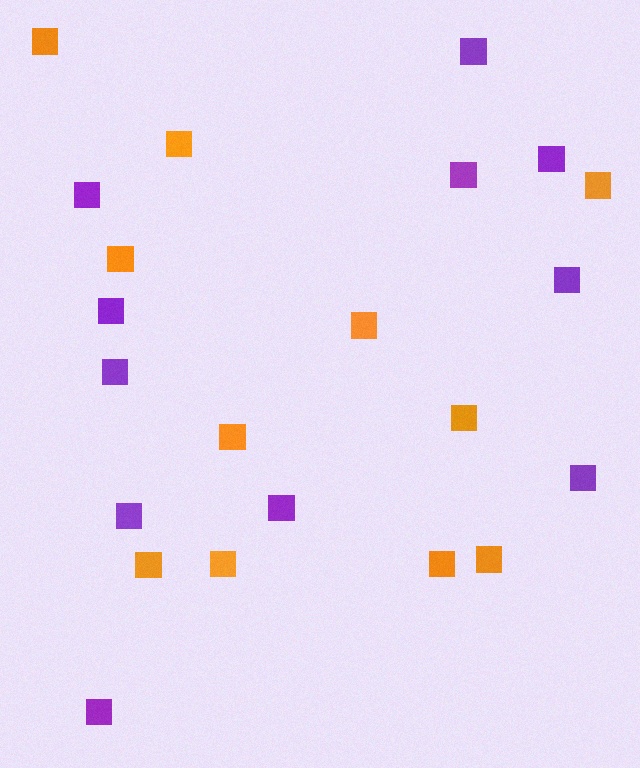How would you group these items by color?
There are 2 groups: one group of purple squares (11) and one group of orange squares (11).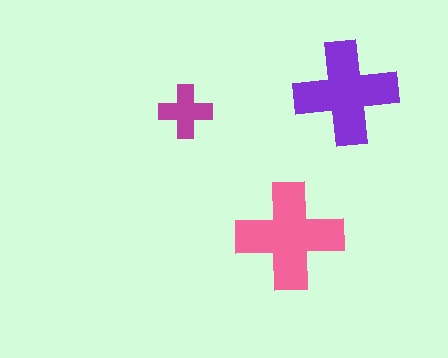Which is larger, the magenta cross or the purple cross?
The purple one.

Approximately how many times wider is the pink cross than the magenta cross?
About 2 times wider.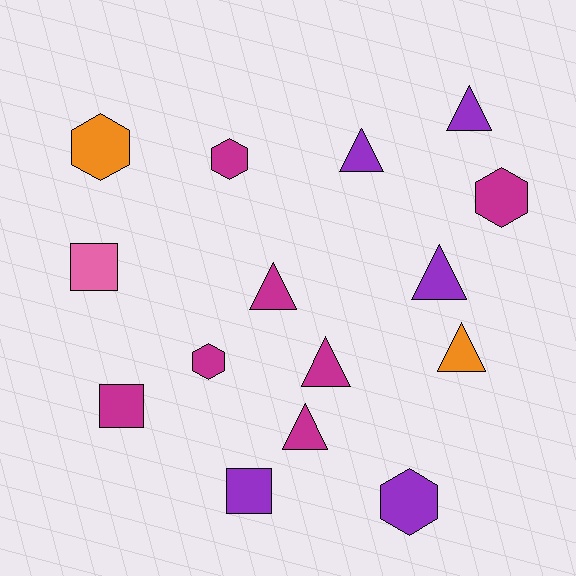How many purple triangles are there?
There are 3 purple triangles.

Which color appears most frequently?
Magenta, with 7 objects.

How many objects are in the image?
There are 15 objects.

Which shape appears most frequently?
Triangle, with 7 objects.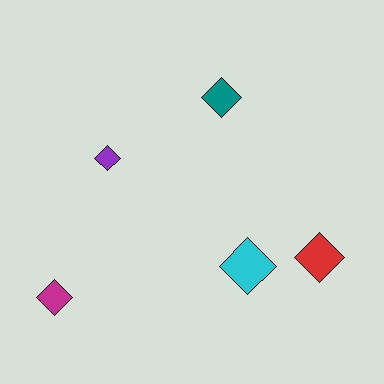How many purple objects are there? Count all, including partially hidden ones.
There is 1 purple object.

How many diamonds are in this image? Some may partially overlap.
There are 5 diamonds.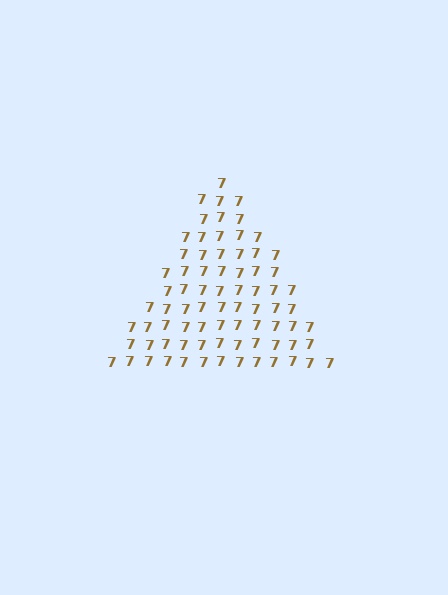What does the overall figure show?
The overall figure shows a triangle.